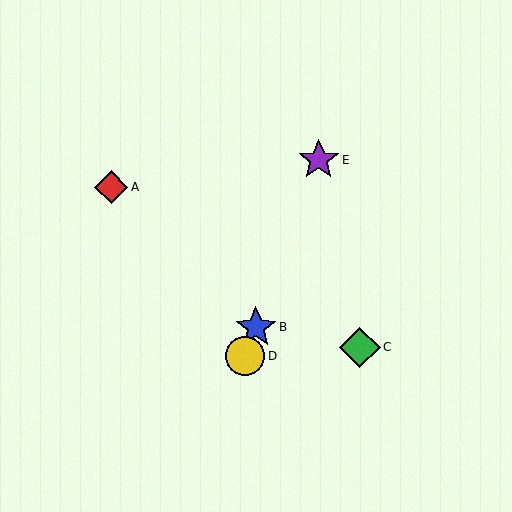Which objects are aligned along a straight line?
Objects B, D, E are aligned along a straight line.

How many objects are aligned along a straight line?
3 objects (B, D, E) are aligned along a straight line.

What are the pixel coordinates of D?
Object D is at (245, 356).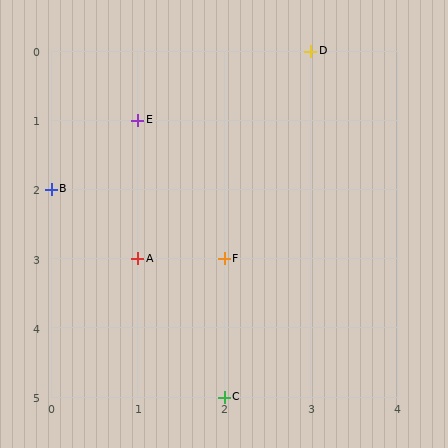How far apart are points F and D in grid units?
Points F and D are 1 column and 3 rows apart (about 3.2 grid units diagonally).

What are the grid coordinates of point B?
Point B is at grid coordinates (0, 2).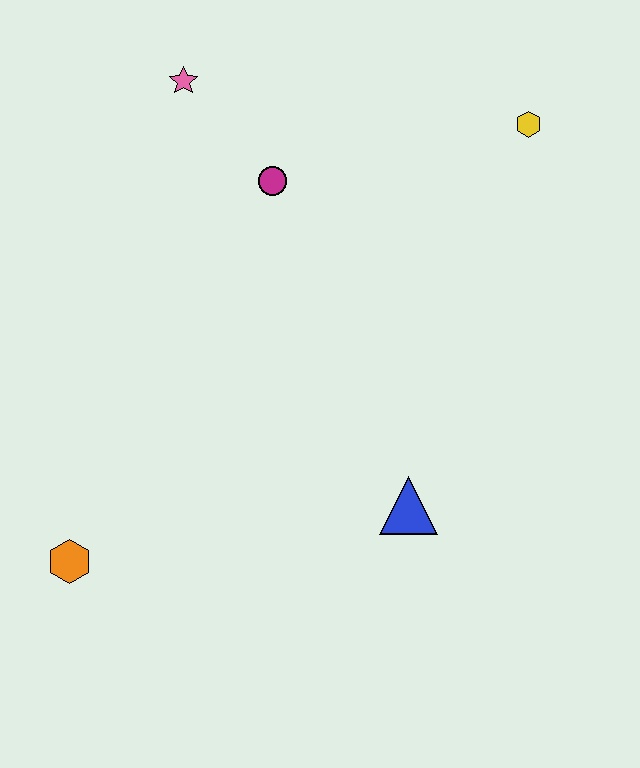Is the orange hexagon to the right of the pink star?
No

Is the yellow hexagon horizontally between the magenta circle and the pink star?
No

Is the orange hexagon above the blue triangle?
No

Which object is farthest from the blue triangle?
The pink star is farthest from the blue triangle.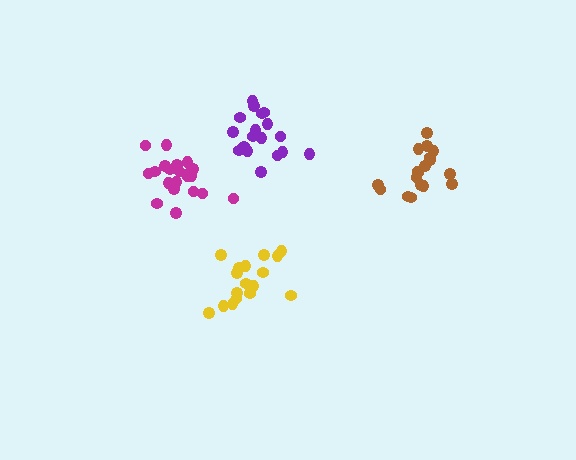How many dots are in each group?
Group 1: 18 dots, Group 2: 21 dots, Group 3: 18 dots, Group 4: 18 dots (75 total).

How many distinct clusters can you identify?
There are 4 distinct clusters.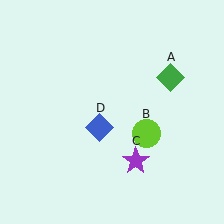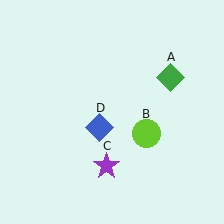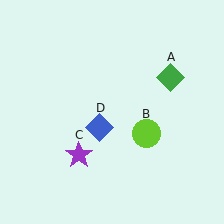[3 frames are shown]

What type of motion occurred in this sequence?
The purple star (object C) rotated clockwise around the center of the scene.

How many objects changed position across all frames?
1 object changed position: purple star (object C).